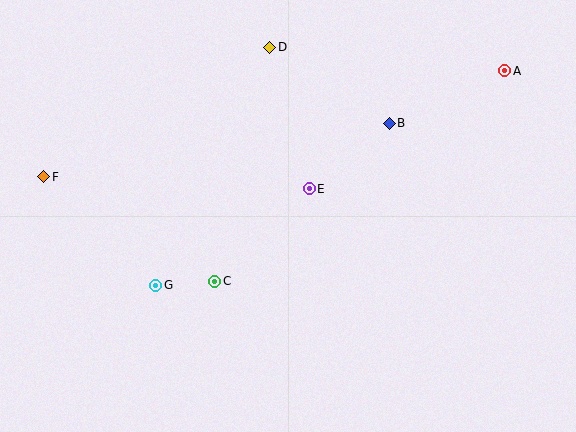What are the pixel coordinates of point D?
Point D is at (270, 47).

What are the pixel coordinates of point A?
Point A is at (505, 71).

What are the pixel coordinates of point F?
Point F is at (44, 177).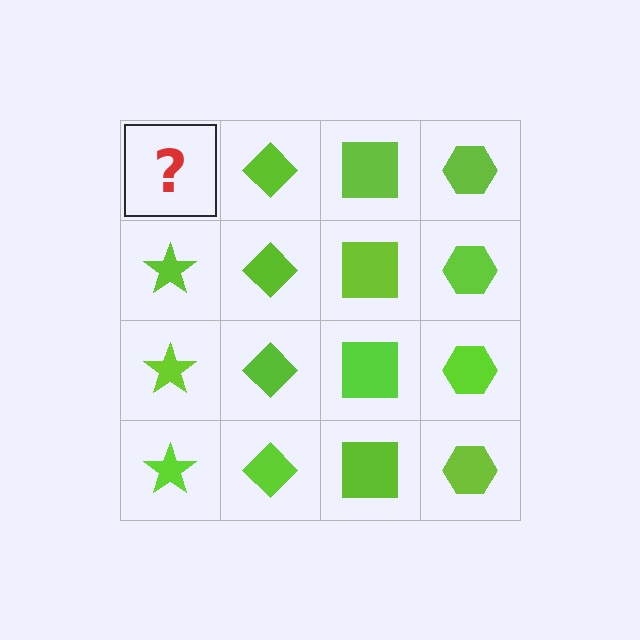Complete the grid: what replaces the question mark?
The question mark should be replaced with a lime star.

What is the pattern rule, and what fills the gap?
The rule is that each column has a consistent shape. The gap should be filled with a lime star.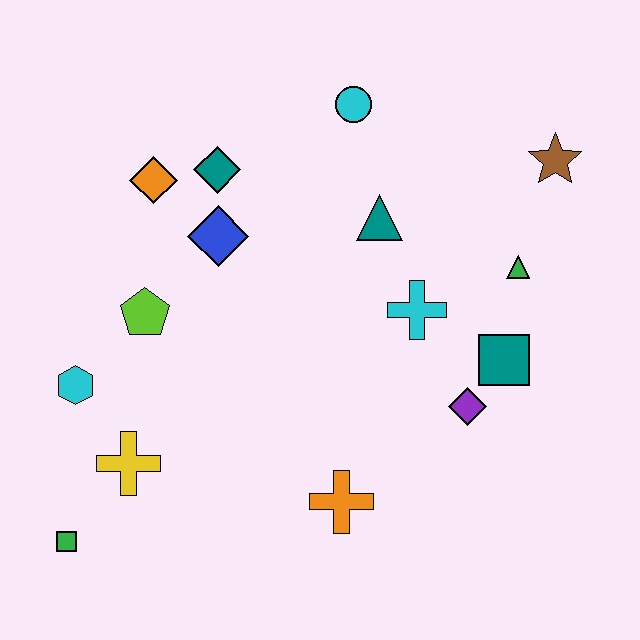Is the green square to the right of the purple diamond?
No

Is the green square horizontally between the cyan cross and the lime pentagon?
No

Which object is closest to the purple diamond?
The teal square is closest to the purple diamond.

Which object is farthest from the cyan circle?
The green square is farthest from the cyan circle.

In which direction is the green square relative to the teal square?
The green square is to the left of the teal square.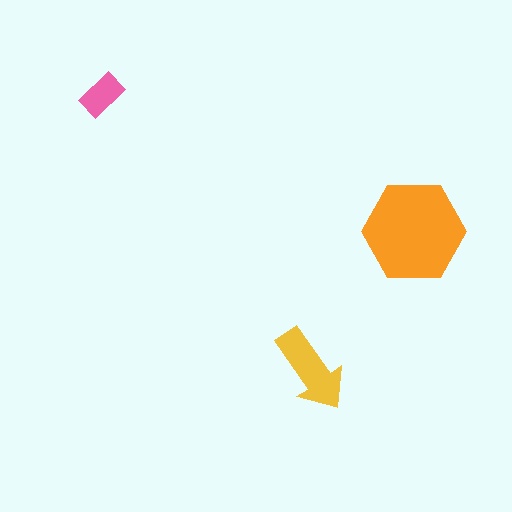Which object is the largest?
The orange hexagon.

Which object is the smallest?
The pink rectangle.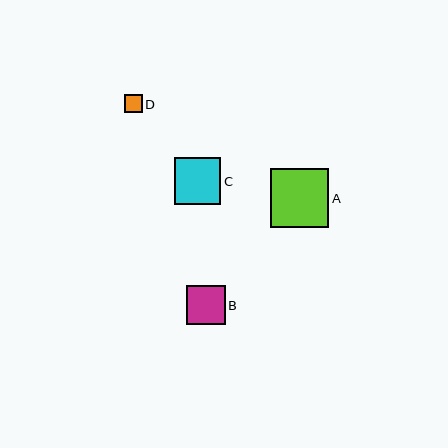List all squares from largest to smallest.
From largest to smallest: A, C, B, D.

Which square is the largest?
Square A is the largest with a size of approximately 58 pixels.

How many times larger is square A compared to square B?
Square A is approximately 1.5 times the size of square B.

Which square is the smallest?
Square D is the smallest with a size of approximately 18 pixels.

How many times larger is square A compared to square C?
Square A is approximately 1.3 times the size of square C.